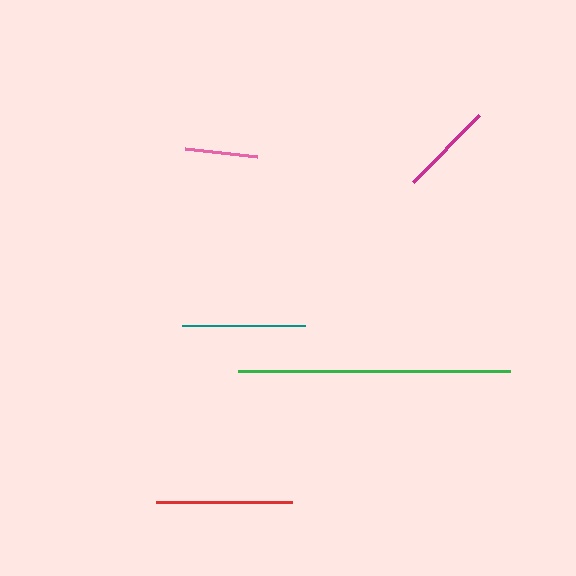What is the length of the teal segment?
The teal segment is approximately 124 pixels long.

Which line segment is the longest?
The green line is the longest at approximately 272 pixels.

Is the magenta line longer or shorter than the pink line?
The magenta line is longer than the pink line.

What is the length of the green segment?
The green segment is approximately 272 pixels long.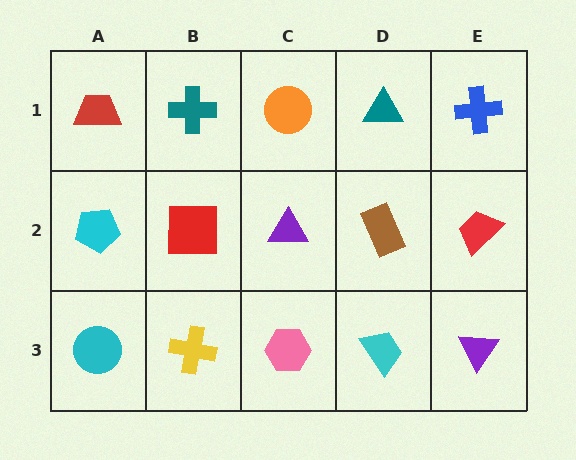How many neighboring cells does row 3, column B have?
3.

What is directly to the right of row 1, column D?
A blue cross.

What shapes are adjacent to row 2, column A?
A red trapezoid (row 1, column A), a cyan circle (row 3, column A), a red square (row 2, column B).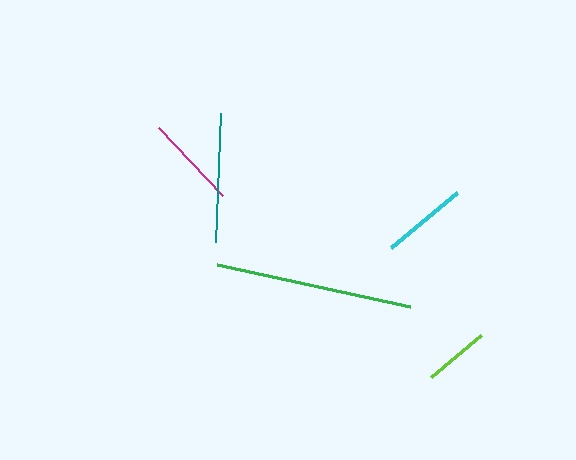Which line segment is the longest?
The green line is the longest at approximately 198 pixels.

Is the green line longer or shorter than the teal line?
The green line is longer than the teal line.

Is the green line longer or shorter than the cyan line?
The green line is longer than the cyan line.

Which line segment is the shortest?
The lime line is the shortest at approximately 65 pixels.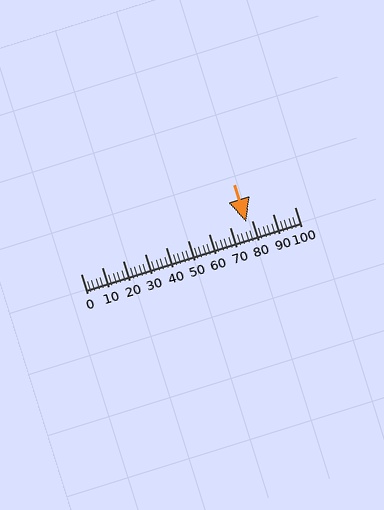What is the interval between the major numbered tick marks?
The major tick marks are spaced 10 units apart.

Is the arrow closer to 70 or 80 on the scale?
The arrow is closer to 80.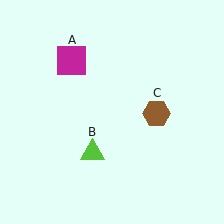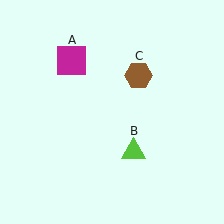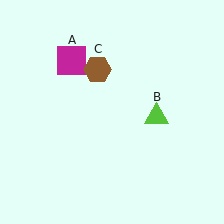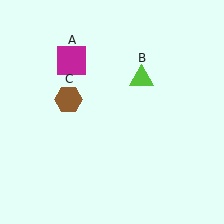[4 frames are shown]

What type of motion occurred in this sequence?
The lime triangle (object B), brown hexagon (object C) rotated counterclockwise around the center of the scene.